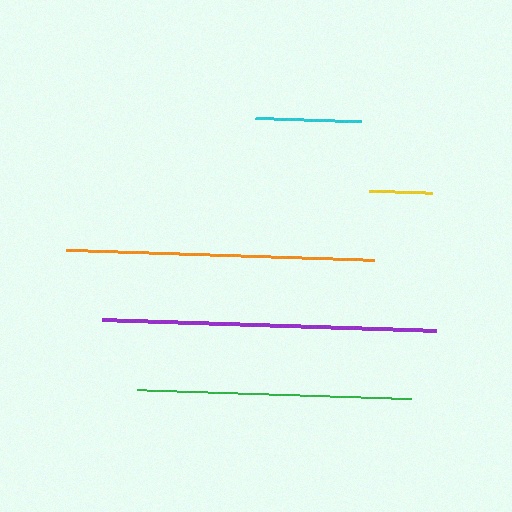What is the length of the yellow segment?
The yellow segment is approximately 63 pixels long.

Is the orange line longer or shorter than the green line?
The orange line is longer than the green line.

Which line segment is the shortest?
The yellow line is the shortest at approximately 63 pixels.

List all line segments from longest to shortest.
From longest to shortest: purple, orange, green, cyan, yellow.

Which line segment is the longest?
The purple line is the longest at approximately 334 pixels.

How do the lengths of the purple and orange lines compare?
The purple and orange lines are approximately the same length.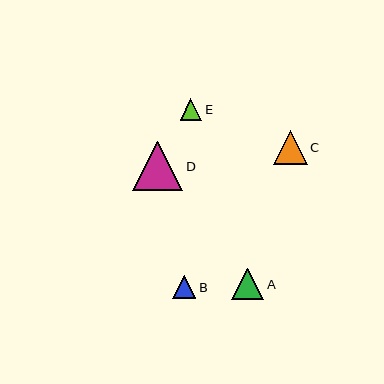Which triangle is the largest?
Triangle D is the largest with a size of approximately 50 pixels.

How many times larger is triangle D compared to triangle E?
Triangle D is approximately 2.3 times the size of triangle E.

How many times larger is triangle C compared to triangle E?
Triangle C is approximately 1.6 times the size of triangle E.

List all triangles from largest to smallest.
From largest to smallest: D, C, A, B, E.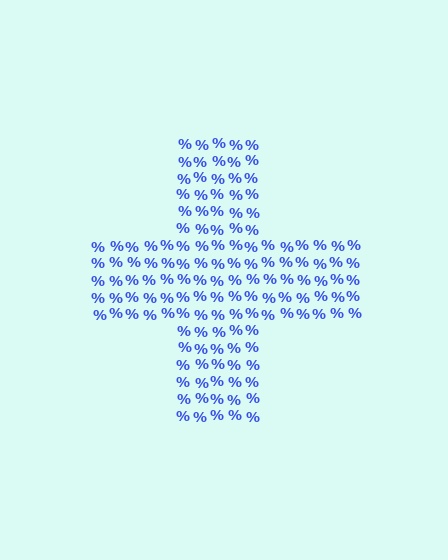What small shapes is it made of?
It is made of small percent signs.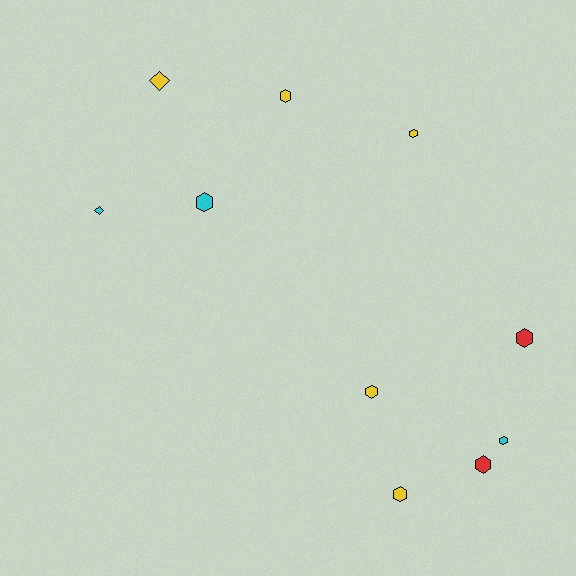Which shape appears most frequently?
Hexagon, with 8 objects.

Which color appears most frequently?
Yellow, with 5 objects.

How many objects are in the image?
There are 10 objects.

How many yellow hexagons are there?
There are 4 yellow hexagons.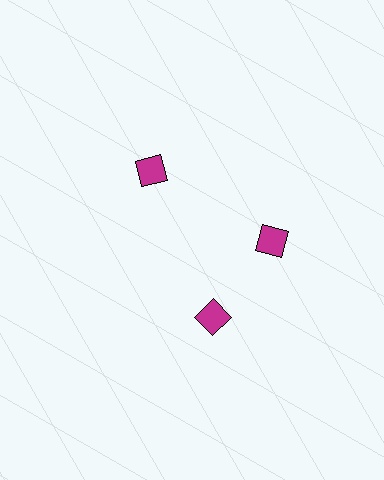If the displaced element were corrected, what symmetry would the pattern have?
It would have 3-fold rotational symmetry — the pattern would map onto itself every 120 degrees.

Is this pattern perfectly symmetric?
No. The 3 magenta diamonds are arranged in a ring, but one element near the 7 o'clock position is rotated out of alignment along the ring, breaking the 3-fold rotational symmetry.